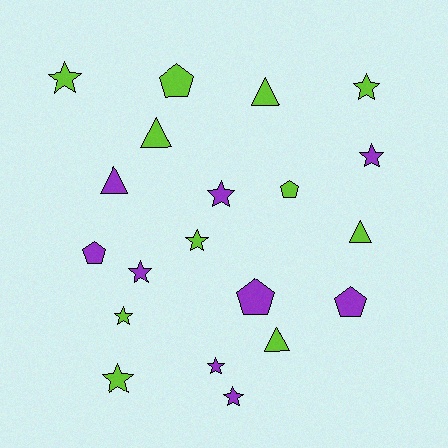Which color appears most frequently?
Lime, with 11 objects.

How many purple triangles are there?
There is 1 purple triangle.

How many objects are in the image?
There are 20 objects.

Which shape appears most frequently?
Star, with 10 objects.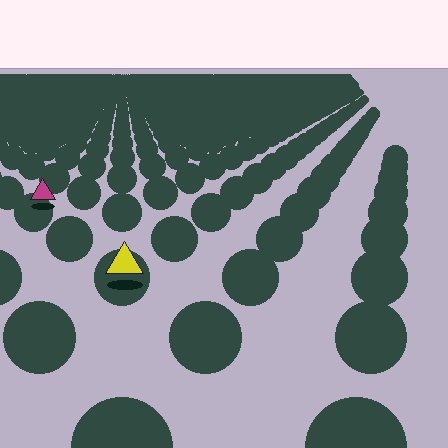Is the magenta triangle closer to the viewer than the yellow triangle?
No. The yellow triangle is closer — you can tell from the texture gradient: the ground texture is coarser near it.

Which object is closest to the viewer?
The yellow triangle is closest. The texture marks near it are larger and more spread out.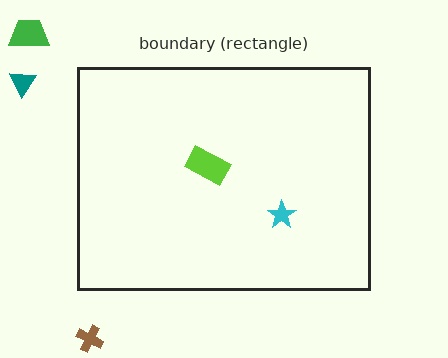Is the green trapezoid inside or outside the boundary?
Outside.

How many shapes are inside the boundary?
2 inside, 3 outside.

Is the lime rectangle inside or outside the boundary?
Inside.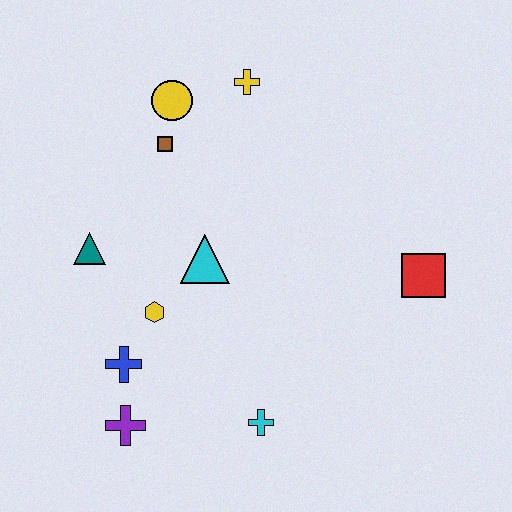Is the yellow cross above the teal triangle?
Yes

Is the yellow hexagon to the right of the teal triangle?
Yes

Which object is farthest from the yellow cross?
The purple cross is farthest from the yellow cross.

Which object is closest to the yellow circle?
The brown square is closest to the yellow circle.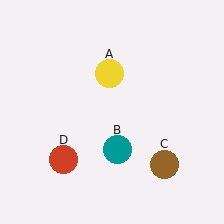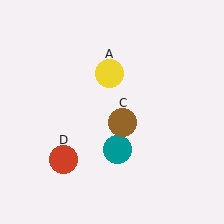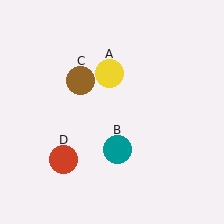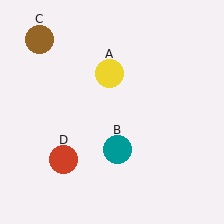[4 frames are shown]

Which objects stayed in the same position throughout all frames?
Yellow circle (object A) and teal circle (object B) and red circle (object D) remained stationary.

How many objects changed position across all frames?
1 object changed position: brown circle (object C).